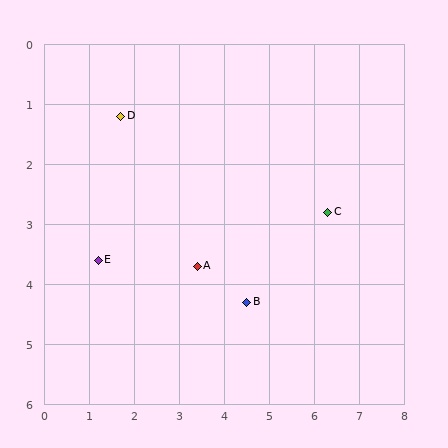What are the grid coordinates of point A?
Point A is at approximately (3.4, 3.7).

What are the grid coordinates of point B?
Point B is at approximately (4.5, 4.3).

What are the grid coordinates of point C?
Point C is at approximately (6.3, 2.8).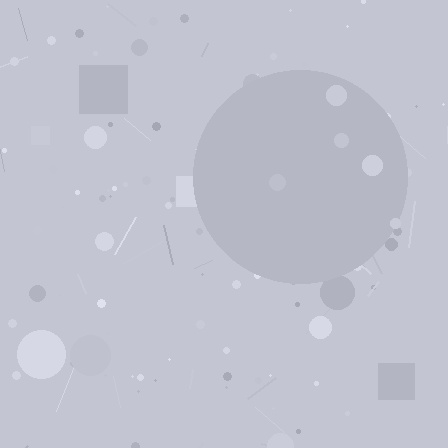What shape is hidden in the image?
A circle is hidden in the image.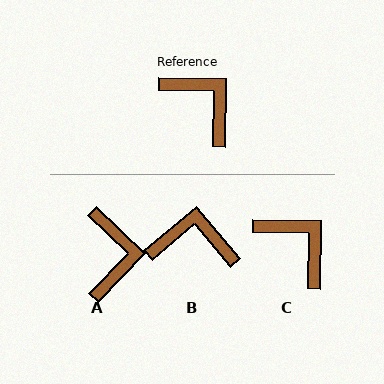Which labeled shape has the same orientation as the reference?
C.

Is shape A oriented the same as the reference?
No, it is off by about 43 degrees.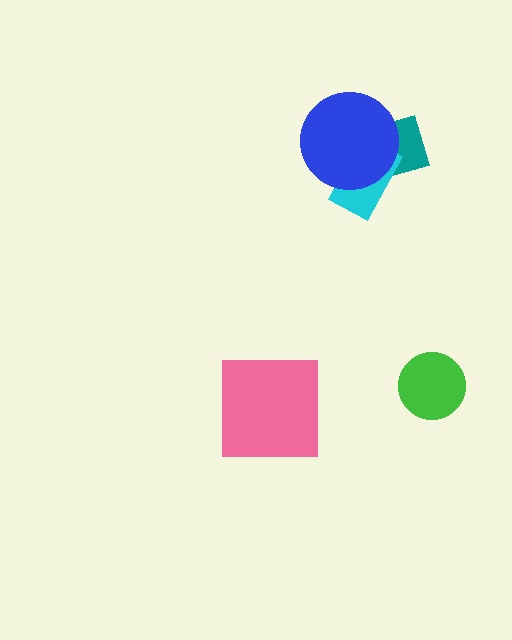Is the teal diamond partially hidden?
Yes, it is partially covered by another shape.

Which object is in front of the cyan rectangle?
The blue circle is in front of the cyan rectangle.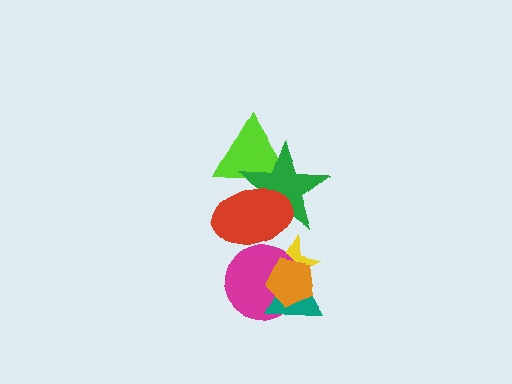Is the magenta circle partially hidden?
Yes, it is partially covered by another shape.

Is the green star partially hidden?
Yes, it is partially covered by another shape.